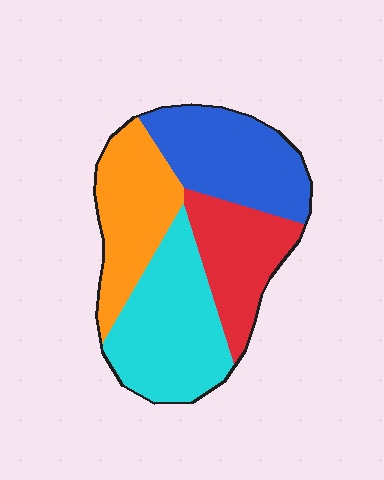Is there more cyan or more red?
Cyan.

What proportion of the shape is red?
Red covers around 20% of the shape.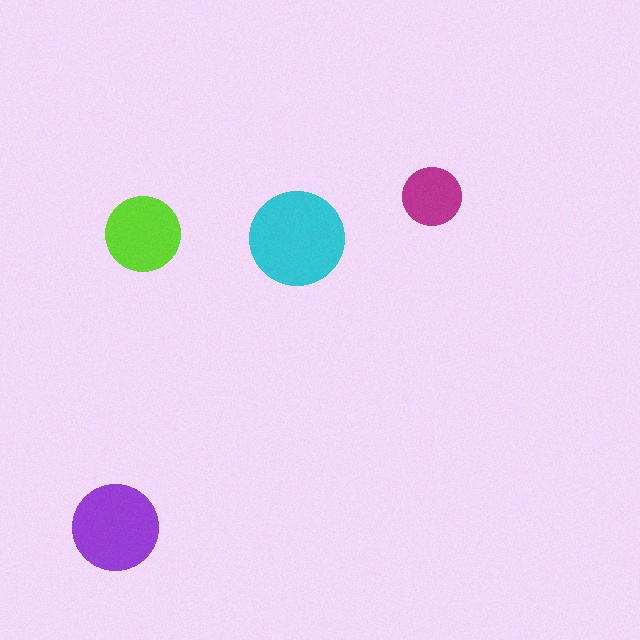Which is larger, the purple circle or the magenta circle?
The purple one.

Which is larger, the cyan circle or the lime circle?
The cyan one.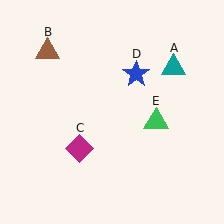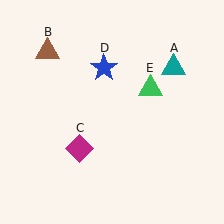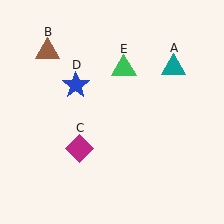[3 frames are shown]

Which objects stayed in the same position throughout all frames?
Teal triangle (object A) and brown triangle (object B) and magenta diamond (object C) remained stationary.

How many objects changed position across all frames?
2 objects changed position: blue star (object D), green triangle (object E).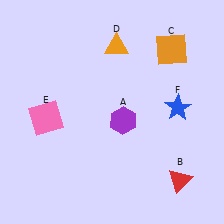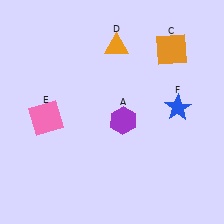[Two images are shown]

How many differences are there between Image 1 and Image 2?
There is 1 difference between the two images.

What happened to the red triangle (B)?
The red triangle (B) was removed in Image 2. It was in the bottom-right area of Image 1.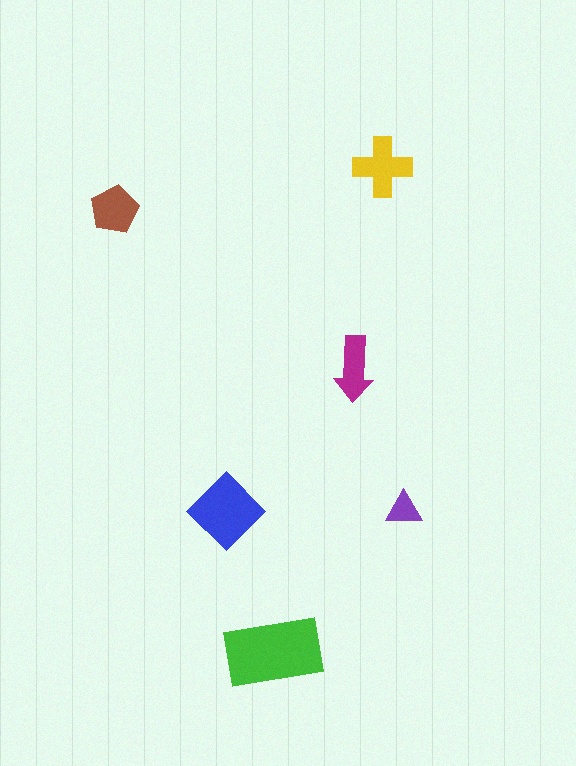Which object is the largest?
The green rectangle.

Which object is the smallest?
The purple triangle.